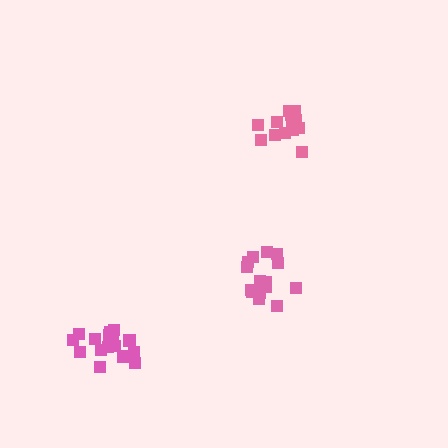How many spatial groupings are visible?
There are 3 spatial groupings.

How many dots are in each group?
Group 1: 16 dots, Group 2: 19 dots, Group 3: 16 dots (51 total).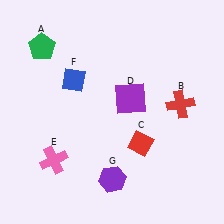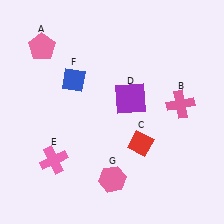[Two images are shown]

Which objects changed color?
A changed from green to pink. B changed from red to pink. G changed from purple to pink.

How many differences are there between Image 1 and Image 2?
There are 3 differences between the two images.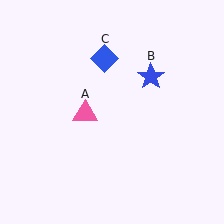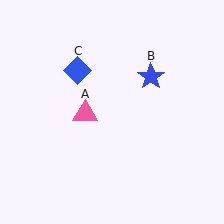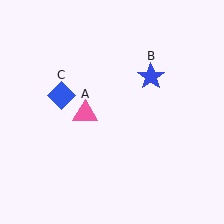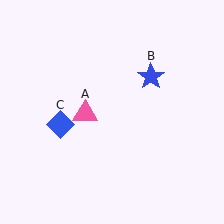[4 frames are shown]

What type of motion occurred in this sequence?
The blue diamond (object C) rotated counterclockwise around the center of the scene.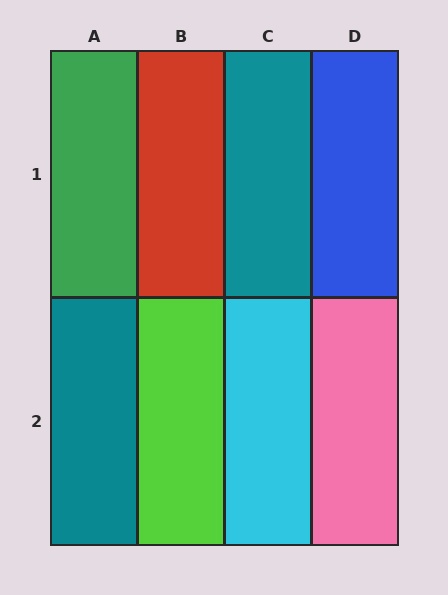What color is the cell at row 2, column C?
Cyan.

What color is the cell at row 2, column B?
Lime.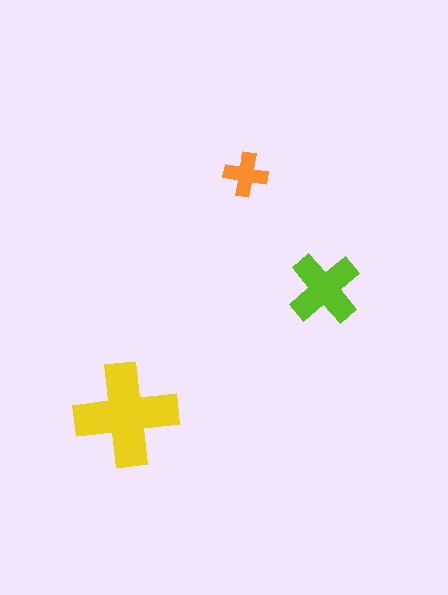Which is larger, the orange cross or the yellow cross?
The yellow one.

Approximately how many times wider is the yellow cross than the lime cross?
About 1.5 times wider.